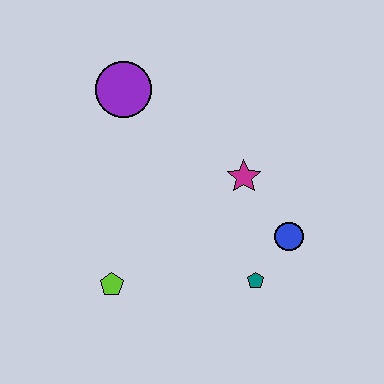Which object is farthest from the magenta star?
The lime pentagon is farthest from the magenta star.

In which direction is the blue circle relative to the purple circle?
The blue circle is to the right of the purple circle.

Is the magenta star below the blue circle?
No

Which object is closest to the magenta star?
The blue circle is closest to the magenta star.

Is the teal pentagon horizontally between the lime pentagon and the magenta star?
No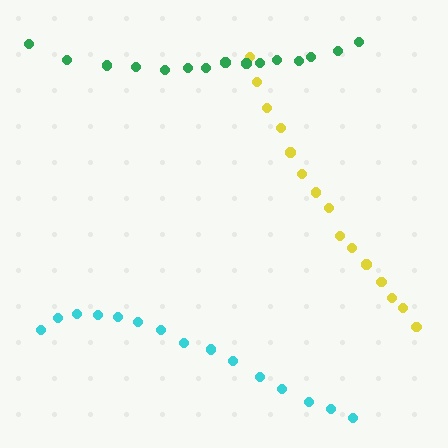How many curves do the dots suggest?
There are 3 distinct paths.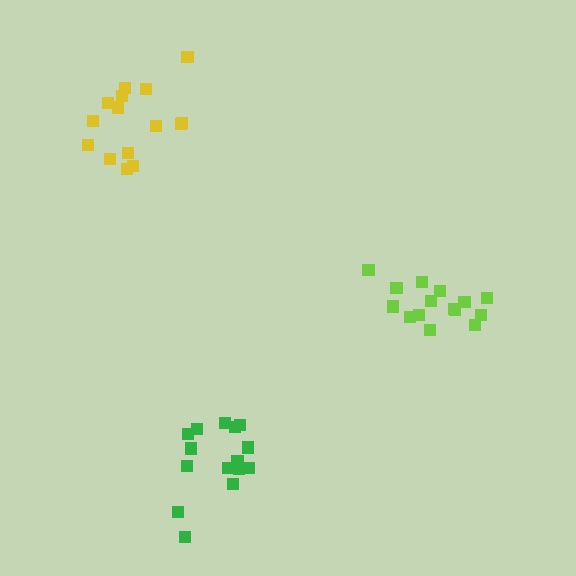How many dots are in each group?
Group 1: 15 dots, Group 2: 15 dots, Group 3: 15 dots (45 total).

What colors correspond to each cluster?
The clusters are colored: lime, green, yellow.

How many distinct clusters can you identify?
There are 3 distinct clusters.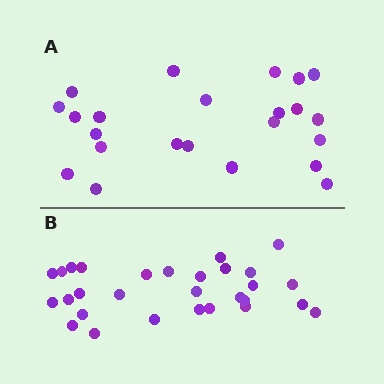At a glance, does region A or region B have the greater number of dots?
Region B (the bottom region) has more dots.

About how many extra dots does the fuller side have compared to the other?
Region B has about 6 more dots than region A.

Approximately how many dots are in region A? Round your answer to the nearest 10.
About 20 dots. (The exact count is 23, which rounds to 20.)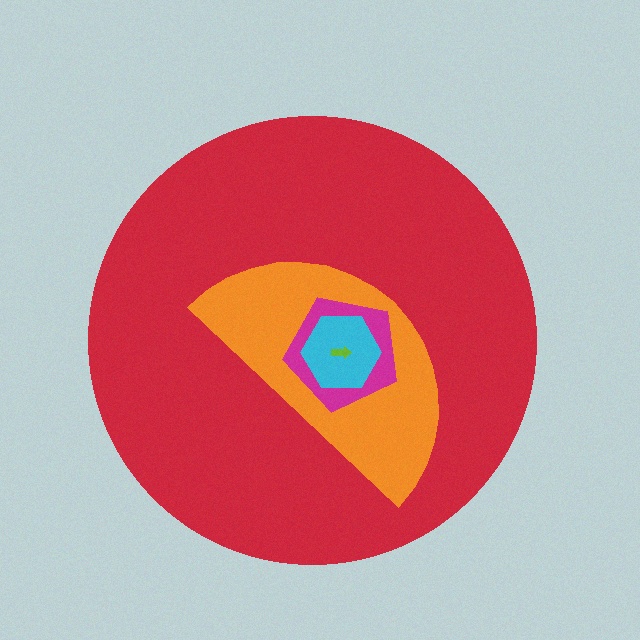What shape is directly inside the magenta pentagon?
The cyan hexagon.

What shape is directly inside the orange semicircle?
The magenta pentagon.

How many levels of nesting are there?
5.